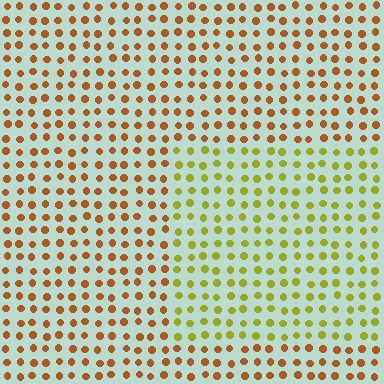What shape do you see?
I see a rectangle.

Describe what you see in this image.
The image is filled with small brown elements in a uniform arrangement. A rectangle-shaped region is visible where the elements are tinted to a slightly different hue, forming a subtle color boundary.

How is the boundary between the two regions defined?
The boundary is defined purely by a slight shift in hue (about 43 degrees). Spacing, size, and orientation are identical on both sides.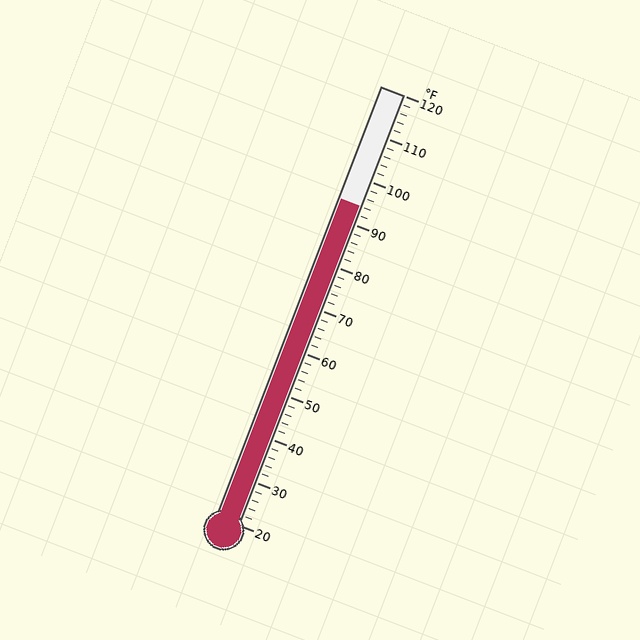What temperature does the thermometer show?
The thermometer shows approximately 94°F.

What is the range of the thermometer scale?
The thermometer scale ranges from 20°F to 120°F.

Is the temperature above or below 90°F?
The temperature is above 90°F.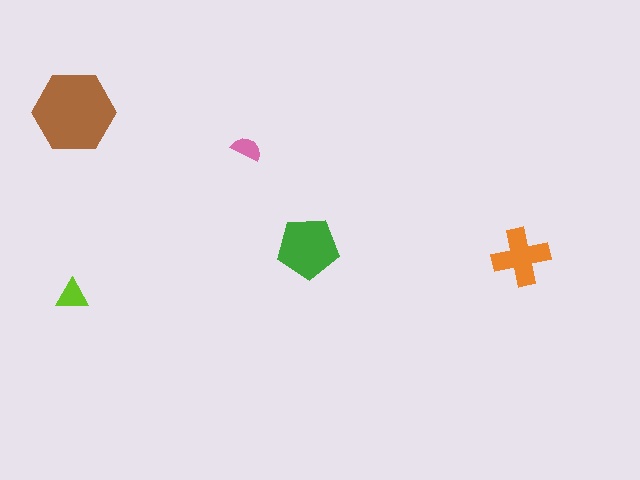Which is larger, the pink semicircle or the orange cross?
The orange cross.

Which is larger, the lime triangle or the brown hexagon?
The brown hexagon.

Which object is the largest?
The brown hexagon.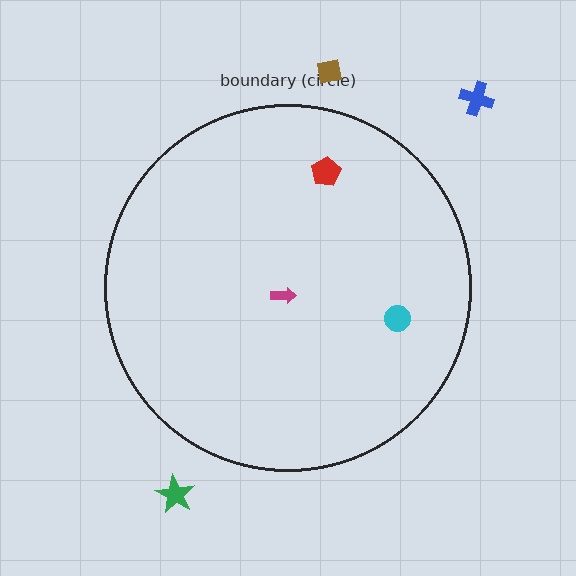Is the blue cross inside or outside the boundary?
Outside.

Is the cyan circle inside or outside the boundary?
Inside.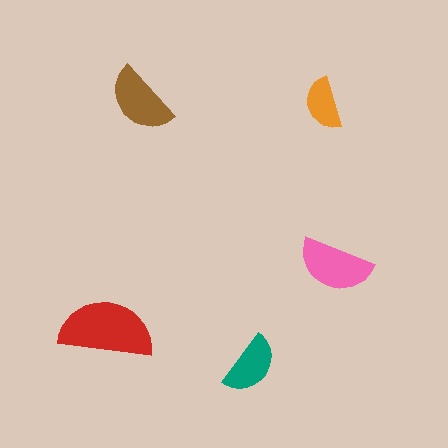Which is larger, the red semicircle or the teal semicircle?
The red one.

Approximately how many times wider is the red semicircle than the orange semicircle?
About 2 times wider.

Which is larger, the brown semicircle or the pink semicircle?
The pink one.